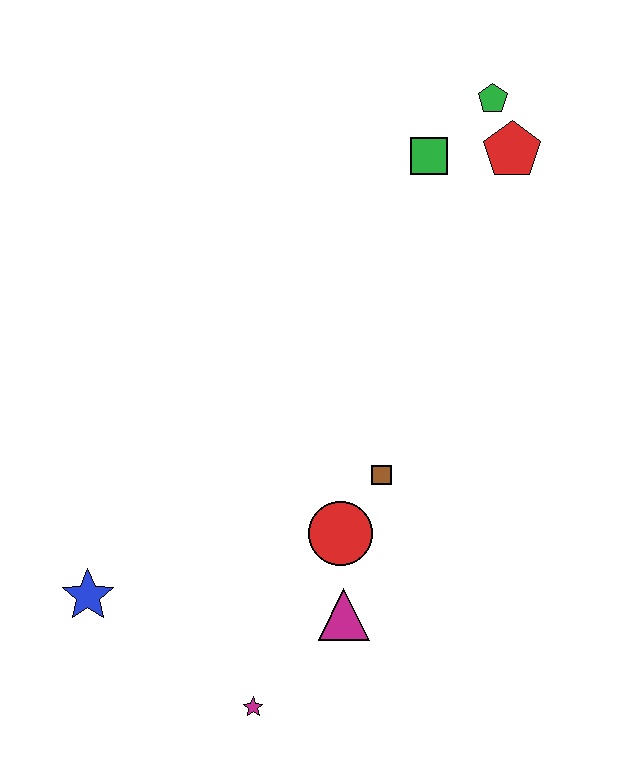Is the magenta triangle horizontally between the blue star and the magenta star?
No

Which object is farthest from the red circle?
The green pentagon is farthest from the red circle.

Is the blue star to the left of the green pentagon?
Yes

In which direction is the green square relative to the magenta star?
The green square is above the magenta star.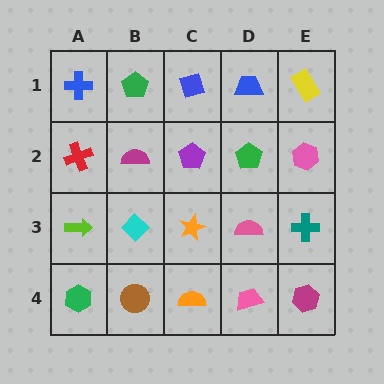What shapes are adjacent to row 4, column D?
A pink semicircle (row 3, column D), an orange semicircle (row 4, column C), a magenta hexagon (row 4, column E).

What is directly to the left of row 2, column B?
A red cross.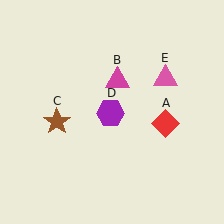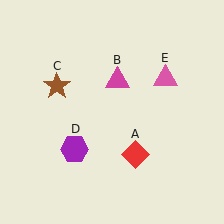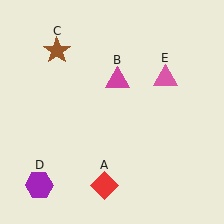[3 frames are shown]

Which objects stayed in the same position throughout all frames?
Magenta triangle (object B) and pink triangle (object E) remained stationary.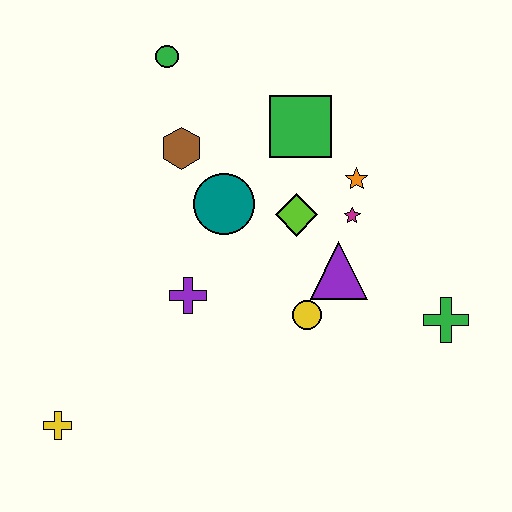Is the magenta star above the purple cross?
Yes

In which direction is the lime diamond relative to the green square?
The lime diamond is below the green square.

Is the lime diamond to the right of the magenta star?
No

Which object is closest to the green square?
The orange star is closest to the green square.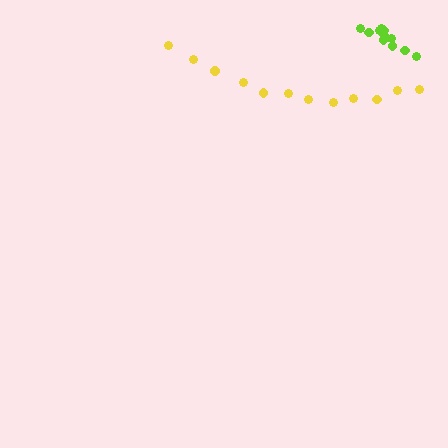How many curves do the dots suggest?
There are 2 distinct paths.